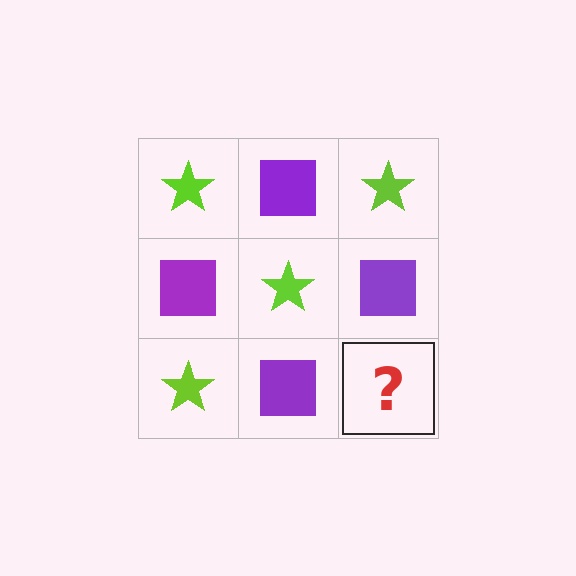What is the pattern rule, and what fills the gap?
The rule is that it alternates lime star and purple square in a checkerboard pattern. The gap should be filled with a lime star.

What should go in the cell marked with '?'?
The missing cell should contain a lime star.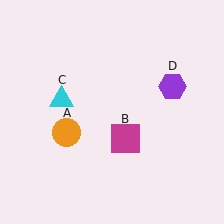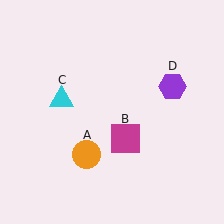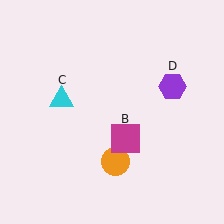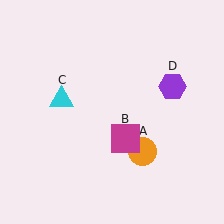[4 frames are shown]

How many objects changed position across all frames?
1 object changed position: orange circle (object A).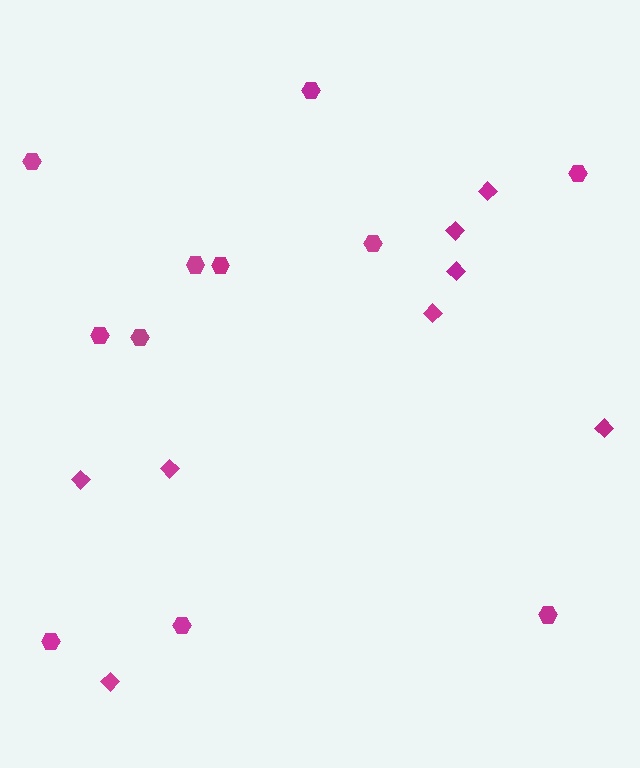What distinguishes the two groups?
There are 2 groups: one group of hexagons (11) and one group of diamonds (8).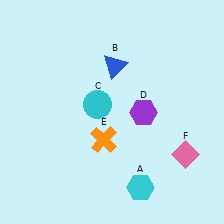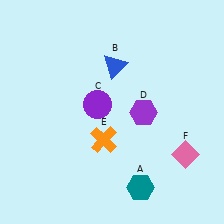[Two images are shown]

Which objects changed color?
A changed from cyan to teal. C changed from cyan to purple.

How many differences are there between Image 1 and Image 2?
There are 2 differences between the two images.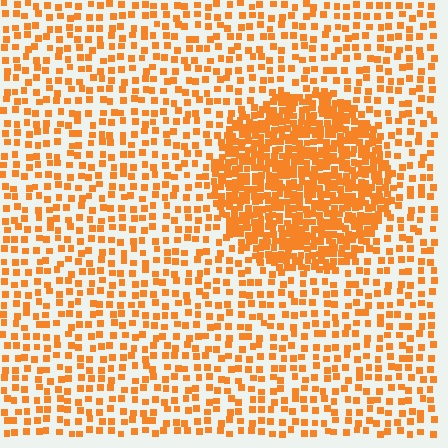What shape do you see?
I see a circle.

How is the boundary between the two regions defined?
The boundary is defined by a change in element density (approximately 2.6x ratio). All elements are the same color, size, and shape.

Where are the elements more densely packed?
The elements are more densely packed inside the circle boundary.